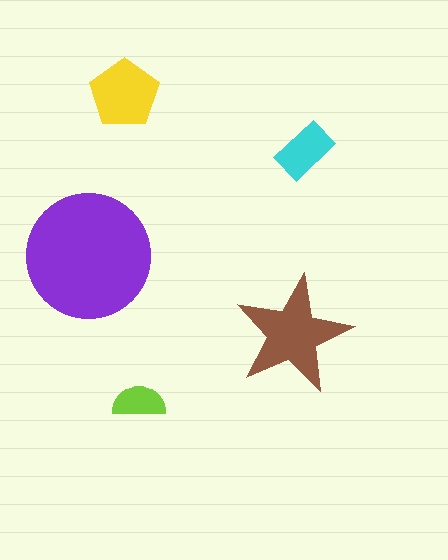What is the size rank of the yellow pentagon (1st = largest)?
3rd.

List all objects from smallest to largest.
The lime semicircle, the cyan rectangle, the yellow pentagon, the brown star, the purple circle.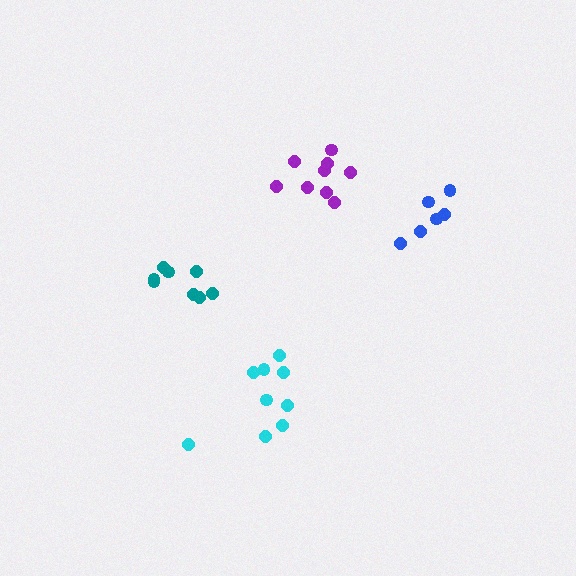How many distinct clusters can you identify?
There are 4 distinct clusters.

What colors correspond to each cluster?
The clusters are colored: cyan, purple, teal, blue.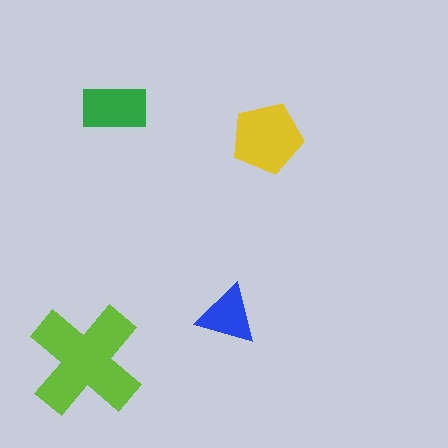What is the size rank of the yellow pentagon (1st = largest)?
2nd.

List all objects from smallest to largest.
The blue triangle, the green rectangle, the yellow pentagon, the lime cross.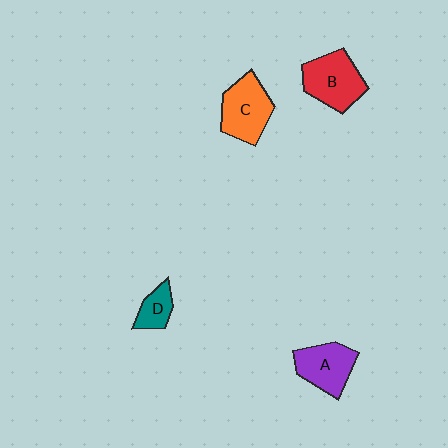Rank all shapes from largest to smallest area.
From largest to smallest: B (red), C (orange), A (purple), D (teal).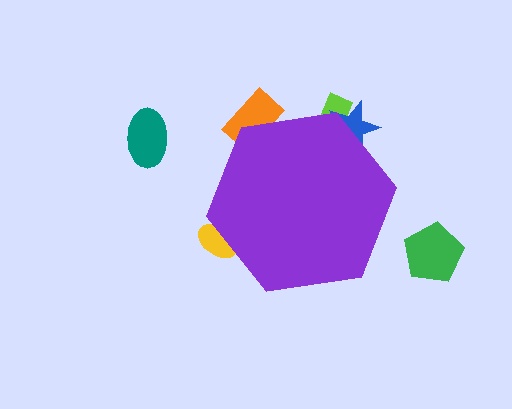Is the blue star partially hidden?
Yes, the blue star is partially hidden behind the purple hexagon.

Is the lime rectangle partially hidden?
Yes, the lime rectangle is partially hidden behind the purple hexagon.